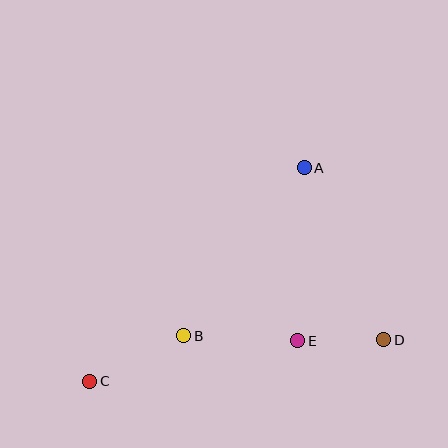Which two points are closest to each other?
Points D and E are closest to each other.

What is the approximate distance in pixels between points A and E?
The distance between A and E is approximately 173 pixels.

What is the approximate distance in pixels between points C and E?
The distance between C and E is approximately 211 pixels.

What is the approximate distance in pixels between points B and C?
The distance between B and C is approximately 104 pixels.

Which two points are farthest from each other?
Points A and C are farthest from each other.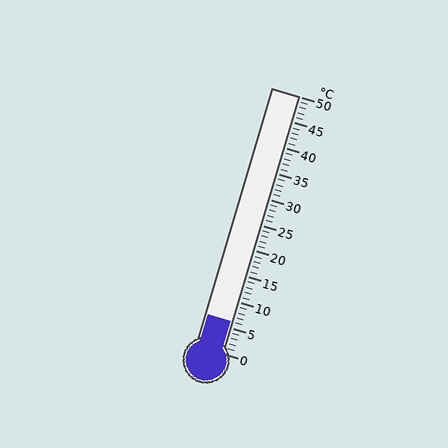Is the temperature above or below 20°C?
The temperature is below 20°C.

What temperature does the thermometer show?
The thermometer shows approximately 6°C.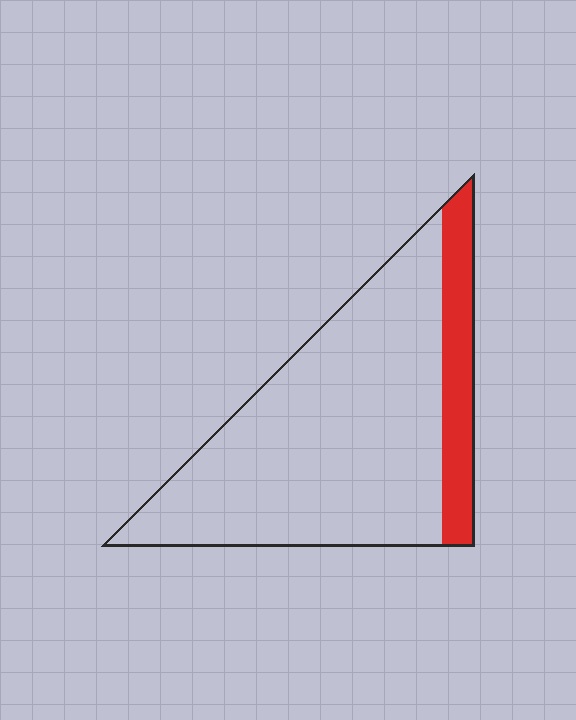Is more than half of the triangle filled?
No.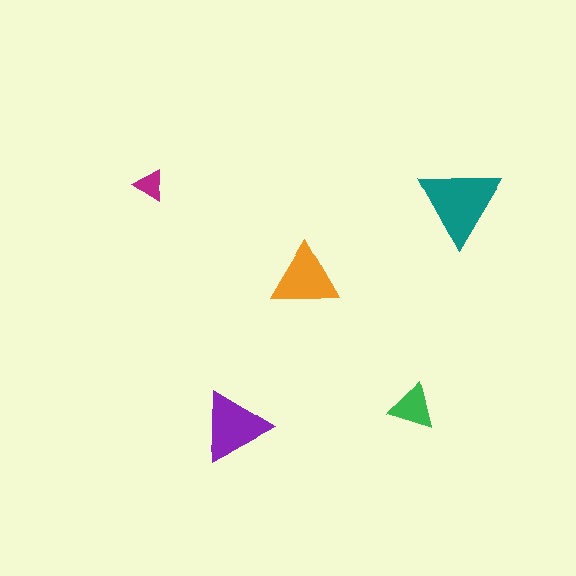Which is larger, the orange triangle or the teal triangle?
The teal one.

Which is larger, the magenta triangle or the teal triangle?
The teal one.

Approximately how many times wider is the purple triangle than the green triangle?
About 1.5 times wider.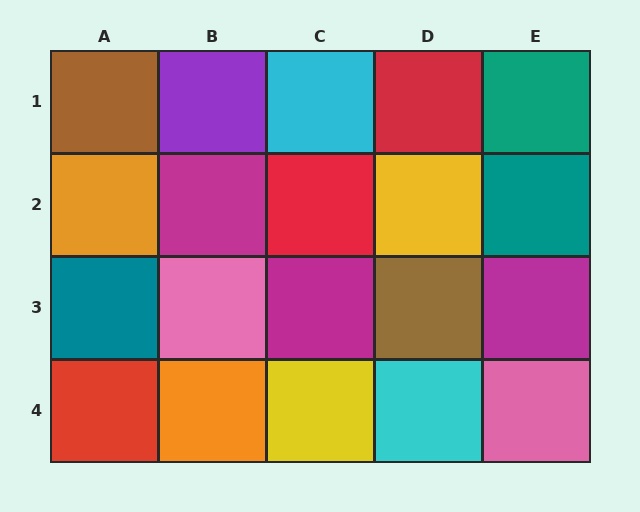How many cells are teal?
3 cells are teal.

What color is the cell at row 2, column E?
Teal.